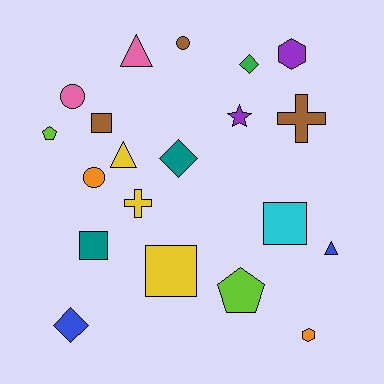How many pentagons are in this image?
There are 2 pentagons.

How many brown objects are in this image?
There are 3 brown objects.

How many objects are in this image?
There are 20 objects.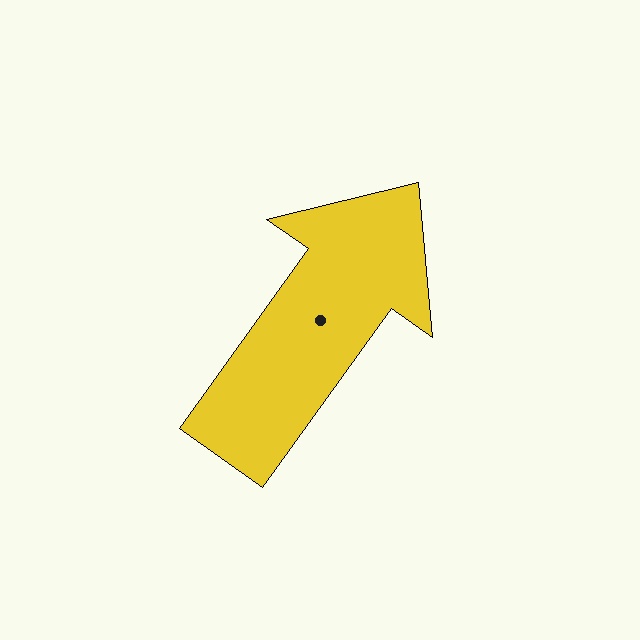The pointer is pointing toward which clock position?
Roughly 1 o'clock.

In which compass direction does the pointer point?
Northeast.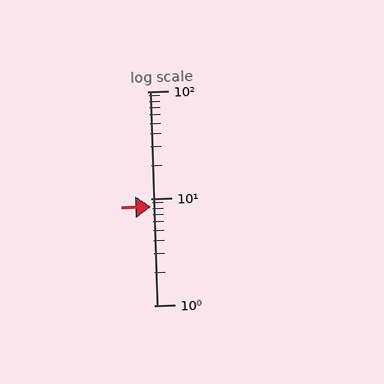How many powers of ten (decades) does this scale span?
The scale spans 2 decades, from 1 to 100.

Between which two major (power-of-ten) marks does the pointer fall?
The pointer is between 1 and 10.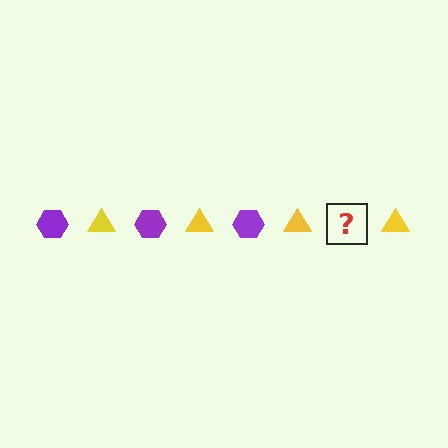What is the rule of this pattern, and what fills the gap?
The rule is that the pattern alternates between purple hexagon and yellow triangle. The gap should be filled with a purple hexagon.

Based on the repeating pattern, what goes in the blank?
The blank should be a purple hexagon.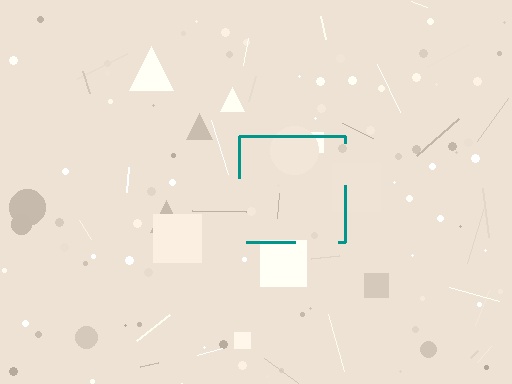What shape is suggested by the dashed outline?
The dashed outline suggests a square.